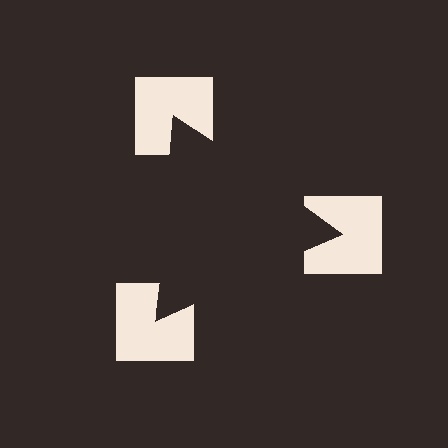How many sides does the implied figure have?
3 sides.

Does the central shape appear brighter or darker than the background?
It typically appears slightly darker than the background, even though no actual brightness change is drawn.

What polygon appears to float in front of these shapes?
An illusory triangle — its edges are inferred from the aligned wedge cuts in the notched squares, not physically drawn.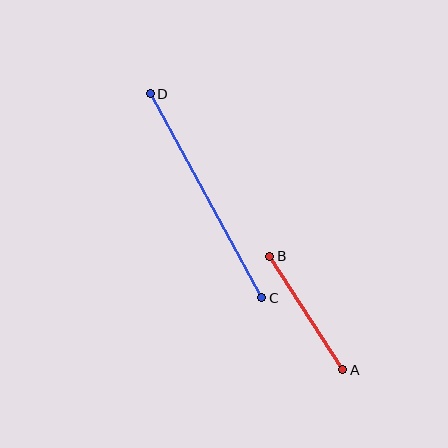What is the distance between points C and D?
The distance is approximately 233 pixels.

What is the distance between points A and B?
The distance is approximately 135 pixels.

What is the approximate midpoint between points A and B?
The midpoint is at approximately (306, 313) pixels.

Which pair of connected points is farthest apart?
Points C and D are farthest apart.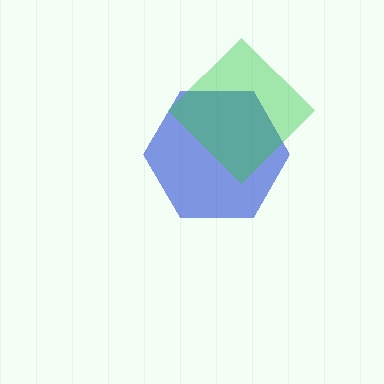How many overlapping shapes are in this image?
There are 2 overlapping shapes in the image.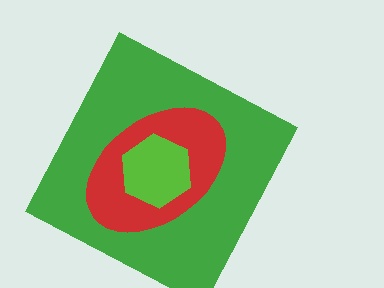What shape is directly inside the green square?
The red ellipse.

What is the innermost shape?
The lime hexagon.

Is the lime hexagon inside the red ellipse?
Yes.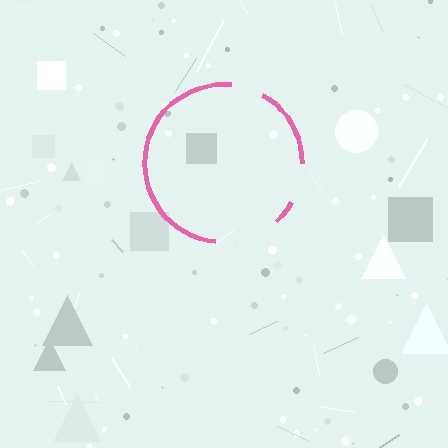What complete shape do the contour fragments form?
The contour fragments form a circle.